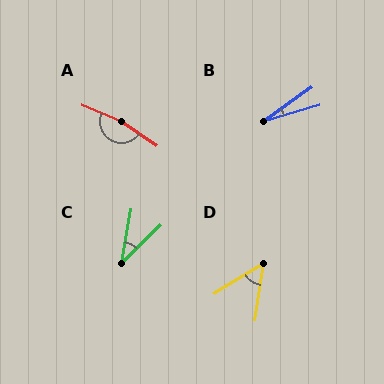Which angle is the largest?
A, at approximately 168 degrees.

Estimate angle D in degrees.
Approximately 50 degrees.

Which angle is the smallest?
B, at approximately 19 degrees.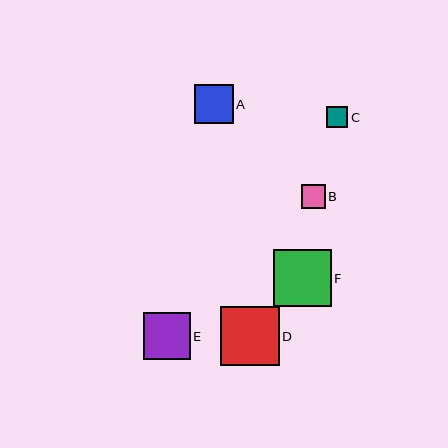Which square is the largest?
Square D is the largest with a size of approximately 59 pixels.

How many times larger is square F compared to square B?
Square F is approximately 2.4 times the size of square B.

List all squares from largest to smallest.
From largest to smallest: D, F, E, A, B, C.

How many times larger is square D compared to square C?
Square D is approximately 2.8 times the size of square C.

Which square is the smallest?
Square C is the smallest with a size of approximately 21 pixels.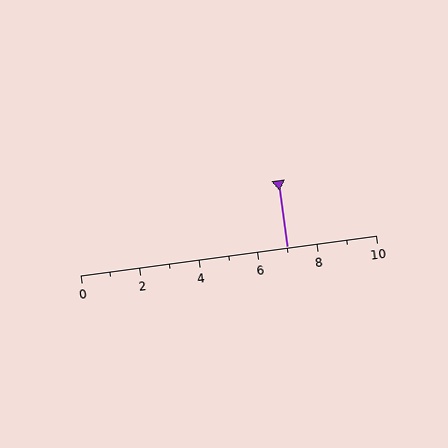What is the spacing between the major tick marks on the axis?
The major ticks are spaced 2 apart.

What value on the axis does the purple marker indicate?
The marker indicates approximately 7.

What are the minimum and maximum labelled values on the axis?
The axis runs from 0 to 10.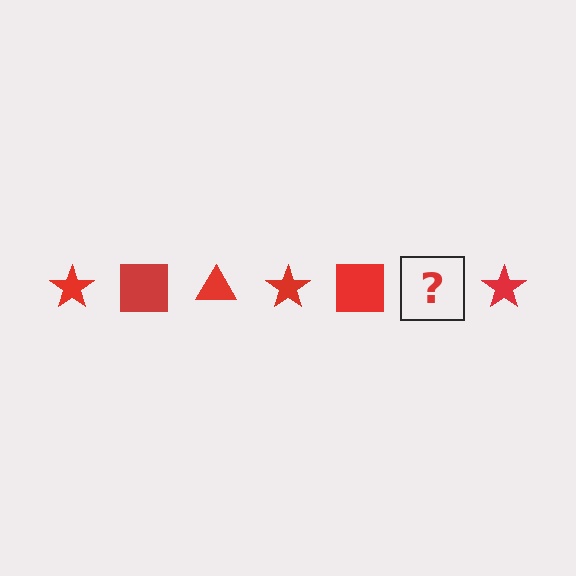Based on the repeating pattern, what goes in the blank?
The blank should be a red triangle.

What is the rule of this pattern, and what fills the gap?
The rule is that the pattern cycles through star, square, triangle shapes in red. The gap should be filled with a red triangle.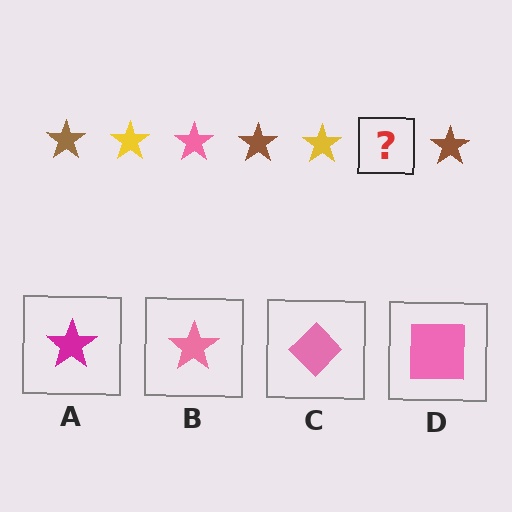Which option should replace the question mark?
Option B.